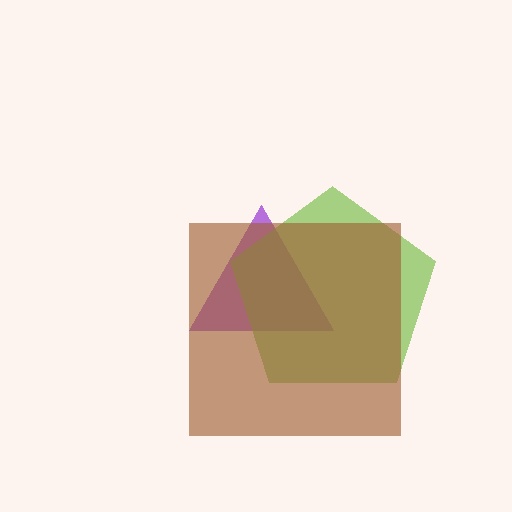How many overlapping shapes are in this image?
There are 3 overlapping shapes in the image.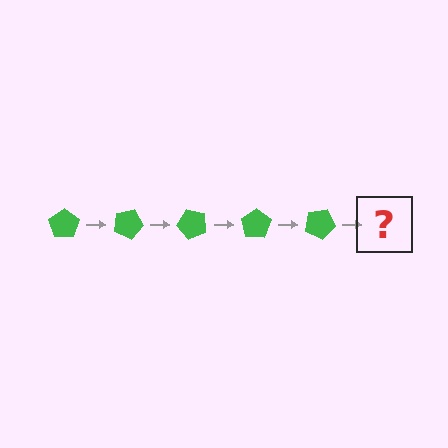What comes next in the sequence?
The next element should be a green pentagon rotated 125 degrees.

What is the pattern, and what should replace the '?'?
The pattern is that the pentagon rotates 25 degrees each step. The '?' should be a green pentagon rotated 125 degrees.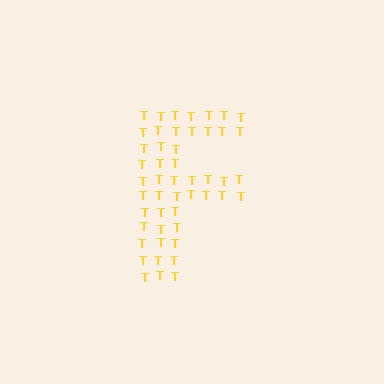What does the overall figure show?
The overall figure shows the letter F.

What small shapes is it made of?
It is made of small letter T's.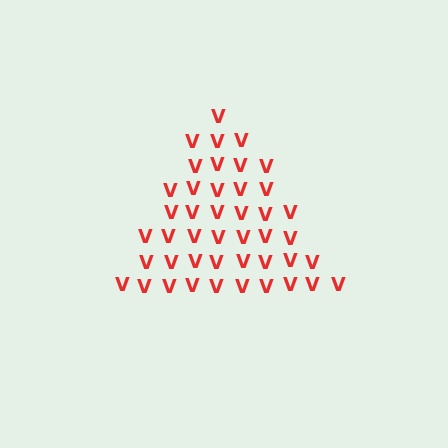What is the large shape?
The large shape is a triangle.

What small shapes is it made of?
It is made of small letter V's.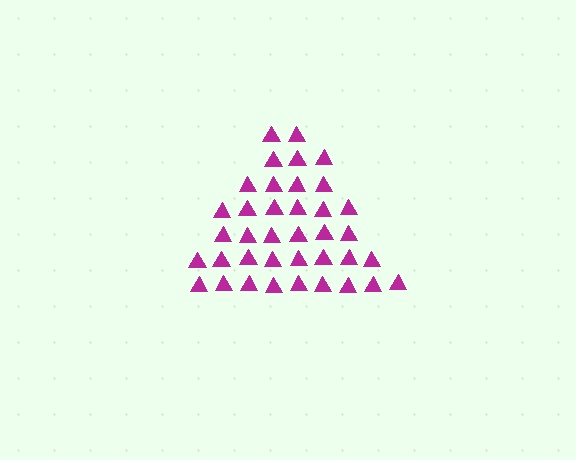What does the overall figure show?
The overall figure shows a triangle.